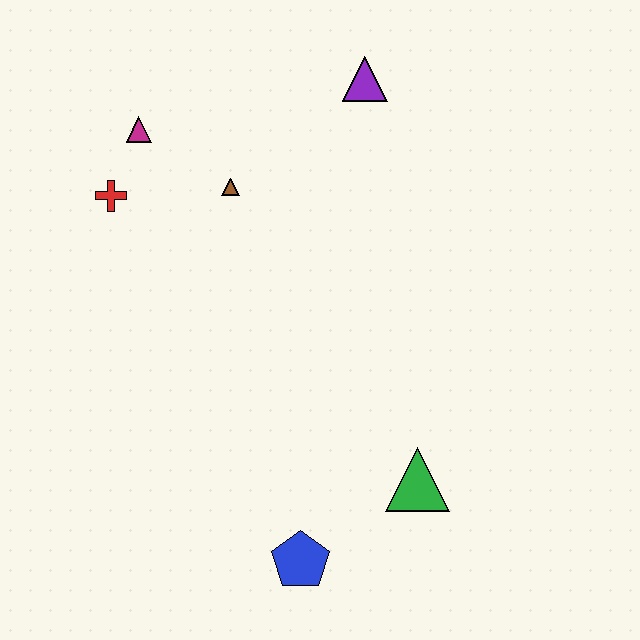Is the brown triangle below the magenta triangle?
Yes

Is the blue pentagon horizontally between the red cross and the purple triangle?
Yes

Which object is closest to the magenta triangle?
The red cross is closest to the magenta triangle.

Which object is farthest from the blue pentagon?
The purple triangle is farthest from the blue pentagon.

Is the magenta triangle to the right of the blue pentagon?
No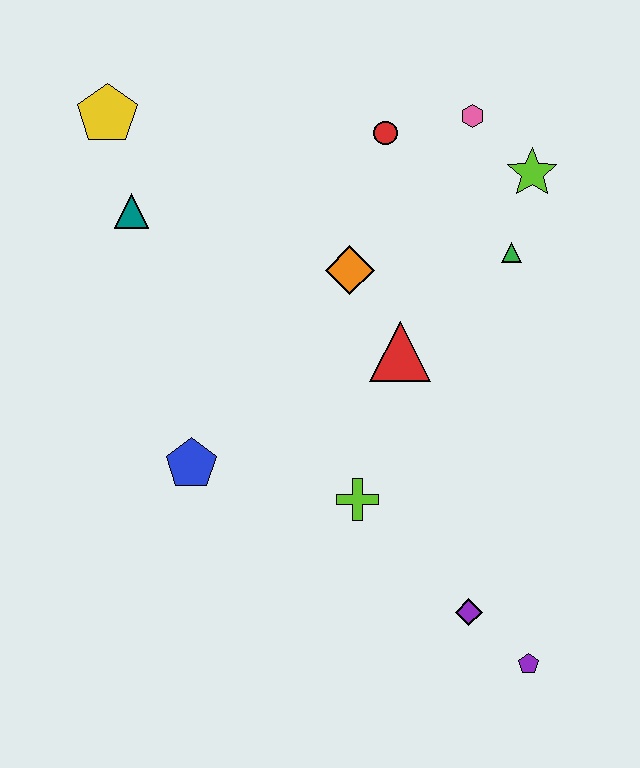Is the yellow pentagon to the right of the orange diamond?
No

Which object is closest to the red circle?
The pink hexagon is closest to the red circle.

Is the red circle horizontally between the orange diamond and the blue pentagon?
No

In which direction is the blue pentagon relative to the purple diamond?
The blue pentagon is to the left of the purple diamond.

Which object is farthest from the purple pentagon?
The yellow pentagon is farthest from the purple pentagon.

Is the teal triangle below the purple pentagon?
No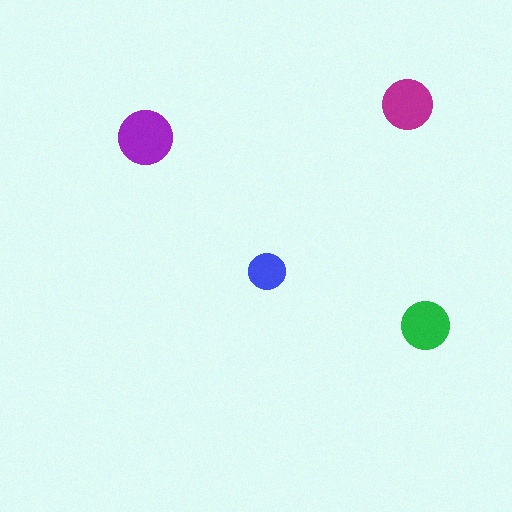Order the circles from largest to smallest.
the purple one, the magenta one, the green one, the blue one.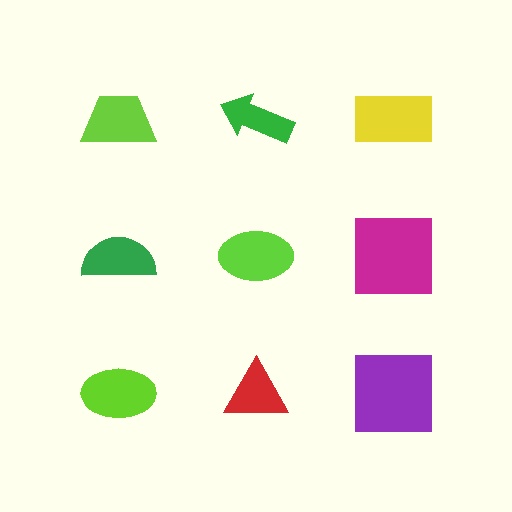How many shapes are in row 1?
3 shapes.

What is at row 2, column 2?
A lime ellipse.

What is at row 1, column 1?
A lime trapezoid.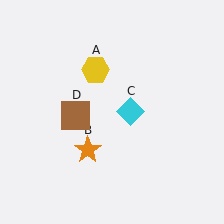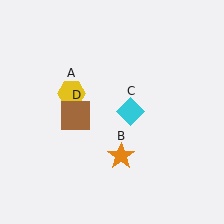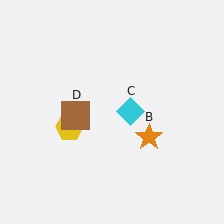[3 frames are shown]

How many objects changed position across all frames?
2 objects changed position: yellow hexagon (object A), orange star (object B).